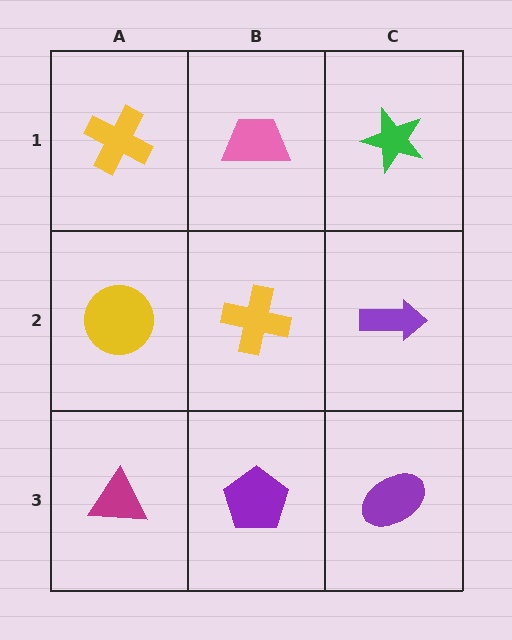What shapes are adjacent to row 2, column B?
A pink trapezoid (row 1, column B), a purple pentagon (row 3, column B), a yellow circle (row 2, column A), a purple arrow (row 2, column C).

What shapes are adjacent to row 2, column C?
A green star (row 1, column C), a purple ellipse (row 3, column C), a yellow cross (row 2, column B).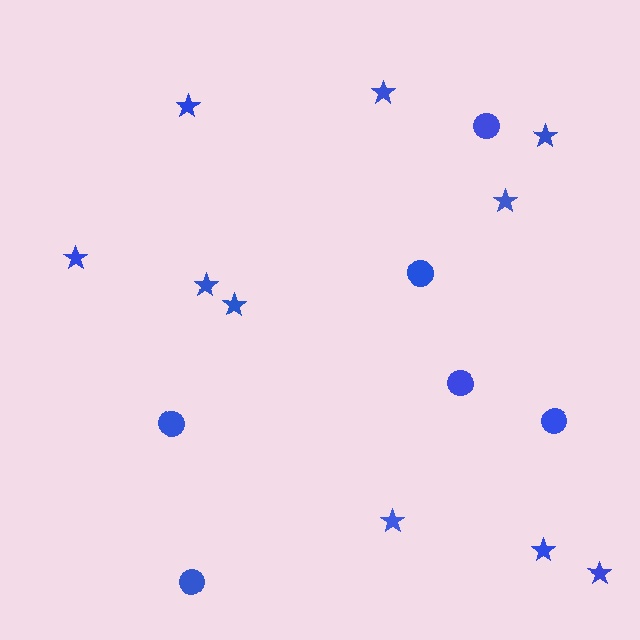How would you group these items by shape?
There are 2 groups: one group of circles (6) and one group of stars (10).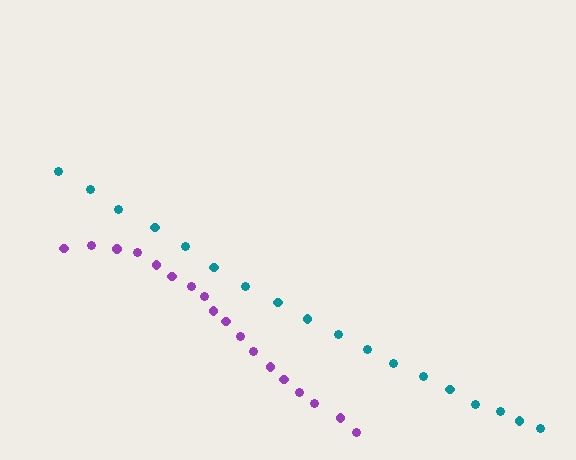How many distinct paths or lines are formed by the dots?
There are 2 distinct paths.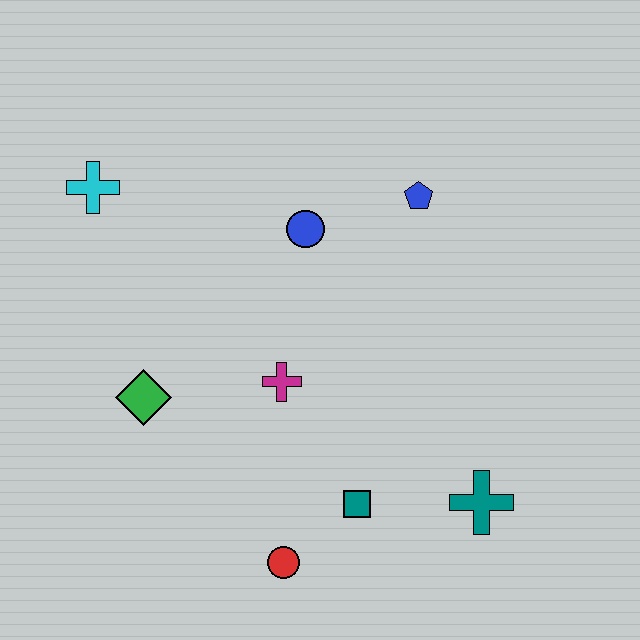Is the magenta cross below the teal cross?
No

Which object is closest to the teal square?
The red circle is closest to the teal square.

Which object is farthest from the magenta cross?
The cyan cross is farthest from the magenta cross.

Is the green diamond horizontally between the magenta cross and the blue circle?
No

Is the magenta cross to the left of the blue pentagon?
Yes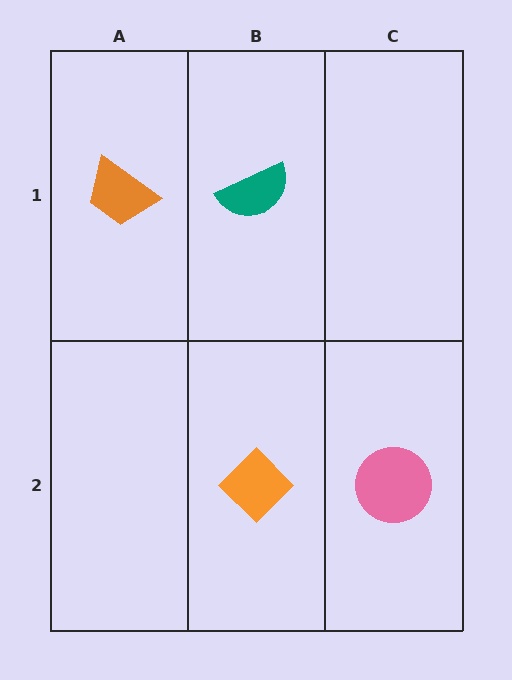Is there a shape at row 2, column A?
No, that cell is empty.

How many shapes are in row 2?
2 shapes.